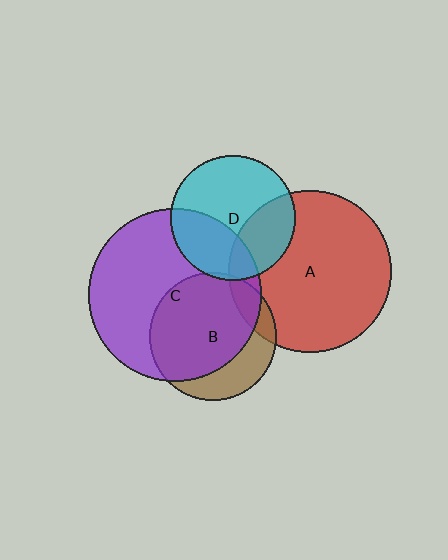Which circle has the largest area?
Circle C (purple).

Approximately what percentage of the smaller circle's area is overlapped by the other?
Approximately 5%.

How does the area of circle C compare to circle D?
Approximately 1.9 times.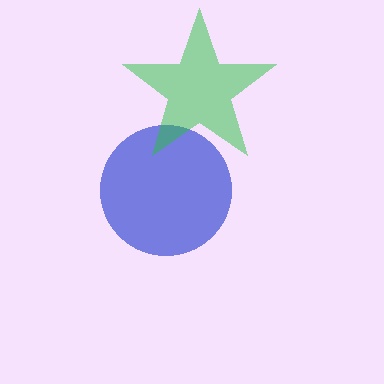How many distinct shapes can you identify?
There are 2 distinct shapes: a blue circle, a green star.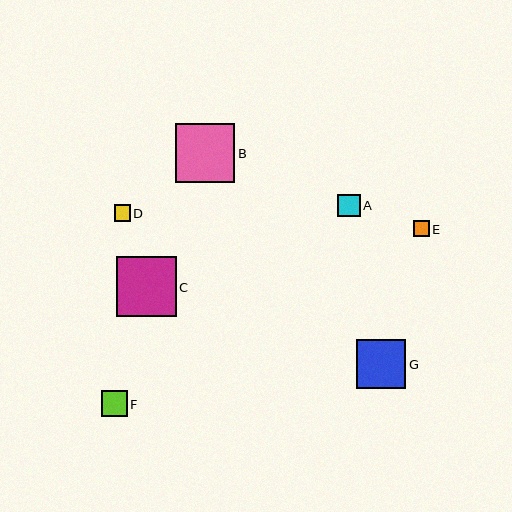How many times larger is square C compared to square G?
Square C is approximately 1.2 times the size of square G.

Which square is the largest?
Square C is the largest with a size of approximately 60 pixels.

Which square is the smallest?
Square E is the smallest with a size of approximately 16 pixels.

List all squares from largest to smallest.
From largest to smallest: C, B, G, F, A, D, E.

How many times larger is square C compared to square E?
Square C is approximately 3.8 times the size of square E.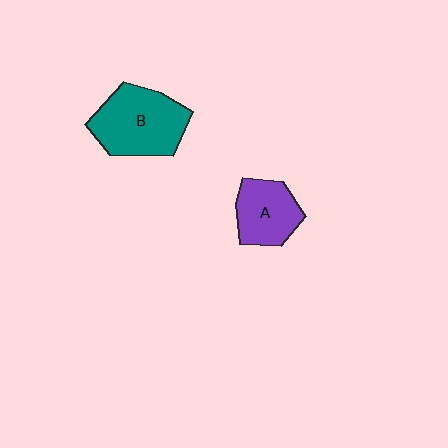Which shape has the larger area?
Shape B (teal).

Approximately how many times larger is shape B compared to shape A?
Approximately 1.5 times.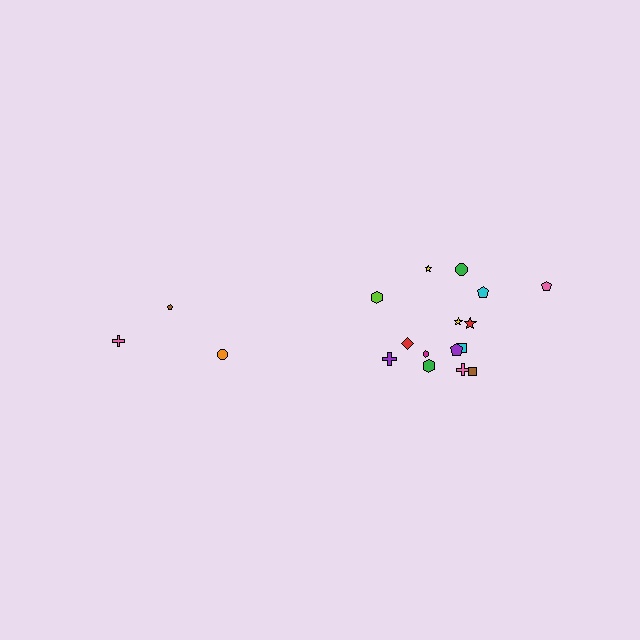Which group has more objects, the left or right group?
The right group.